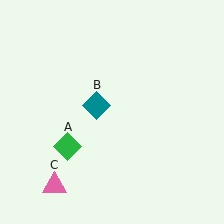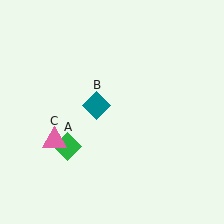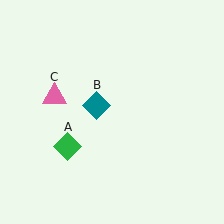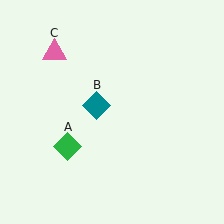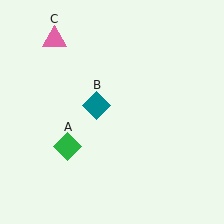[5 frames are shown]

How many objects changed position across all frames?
1 object changed position: pink triangle (object C).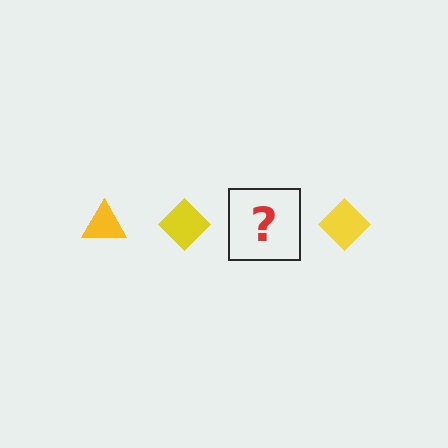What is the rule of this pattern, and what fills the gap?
The rule is that the pattern cycles through triangle, diamond shapes in yellow. The gap should be filled with a yellow triangle.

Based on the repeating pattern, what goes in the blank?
The blank should be a yellow triangle.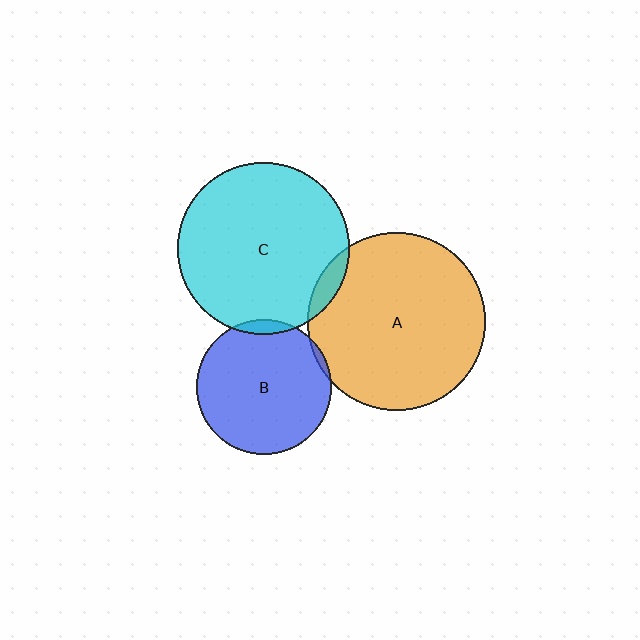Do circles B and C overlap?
Yes.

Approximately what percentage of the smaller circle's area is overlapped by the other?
Approximately 5%.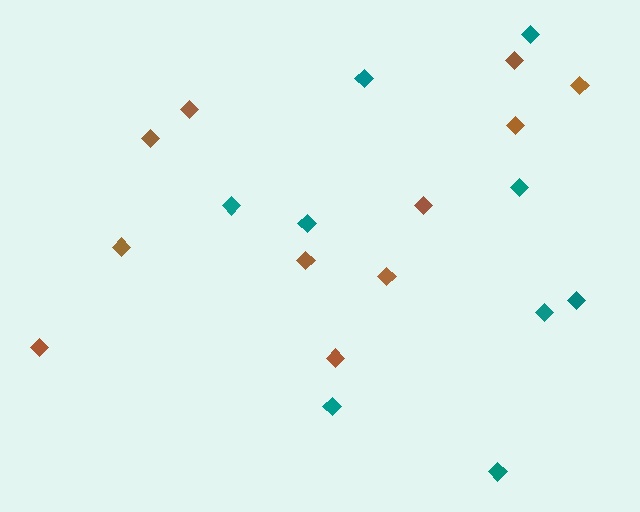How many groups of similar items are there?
There are 2 groups: one group of teal diamonds (9) and one group of brown diamonds (11).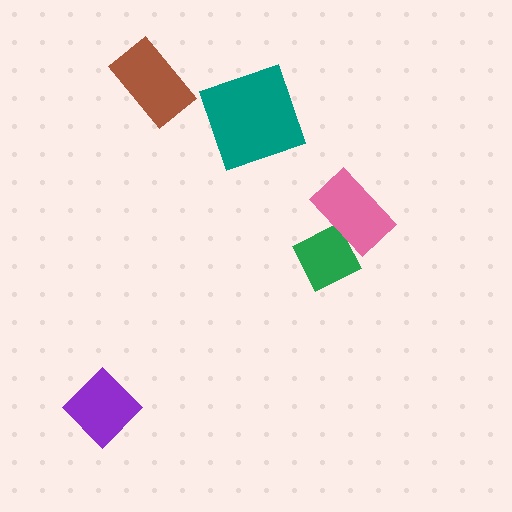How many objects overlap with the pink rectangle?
1 object overlaps with the pink rectangle.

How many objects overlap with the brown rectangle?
0 objects overlap with the brown rectangle.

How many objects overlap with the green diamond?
1 object overlaps with the green diamond.